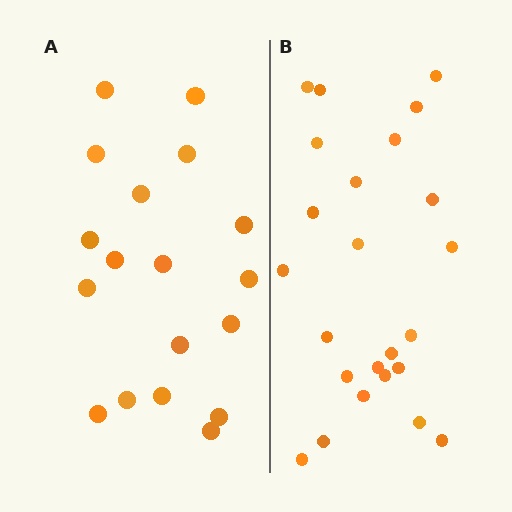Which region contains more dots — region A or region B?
Region B (the right region) has more dots.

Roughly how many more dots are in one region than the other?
Region B has about 6 more dots than region A.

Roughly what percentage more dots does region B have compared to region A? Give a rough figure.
About 35% more.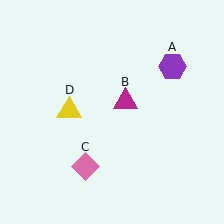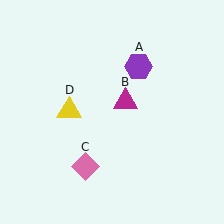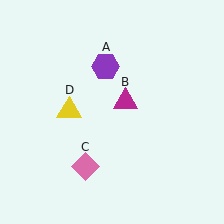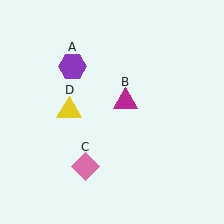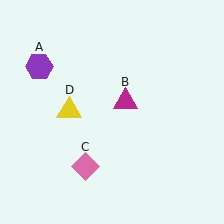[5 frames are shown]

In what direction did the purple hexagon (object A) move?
The purple hexagon (object A) moved left.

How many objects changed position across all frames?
1 object changed position: purple hexagon (object A).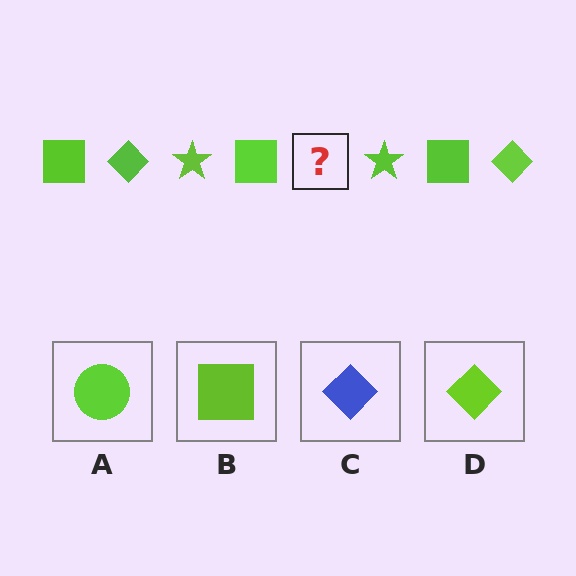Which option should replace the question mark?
Option D.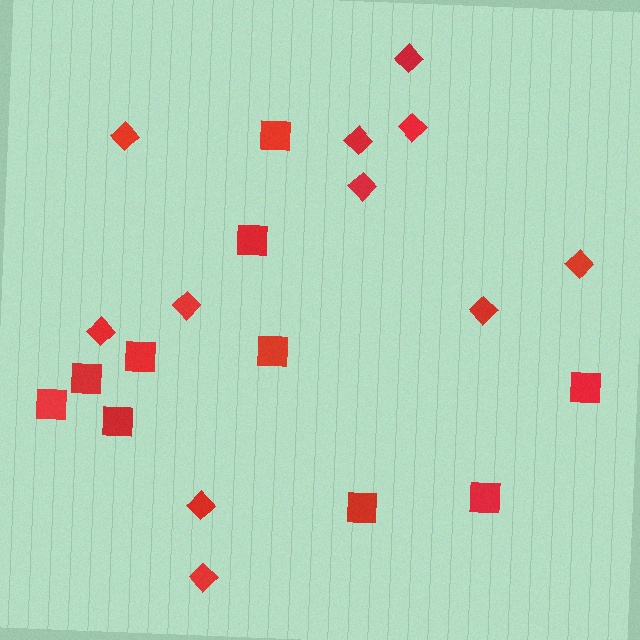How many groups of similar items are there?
There are 2 groups: one group of diamonds (11) and one group of squares (10).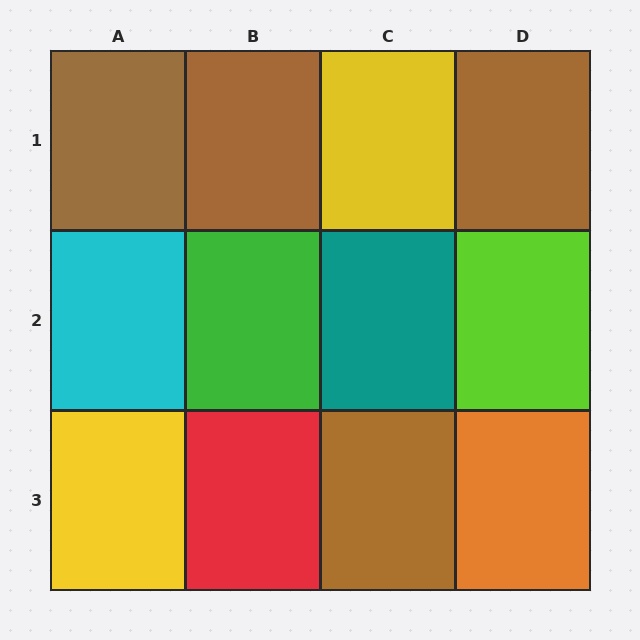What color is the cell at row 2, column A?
Cyan.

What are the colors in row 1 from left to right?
Brown, brown, yellow, brown.